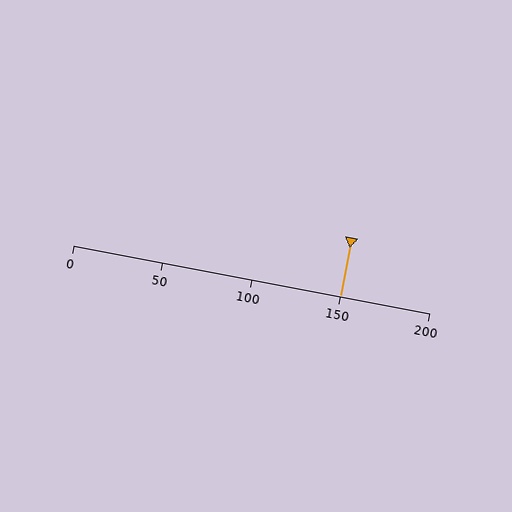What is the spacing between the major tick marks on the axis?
The major ticks are spaced 50 apart.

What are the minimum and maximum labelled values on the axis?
The axis runs from 0 to 200.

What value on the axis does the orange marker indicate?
The marker indicates approximately 150.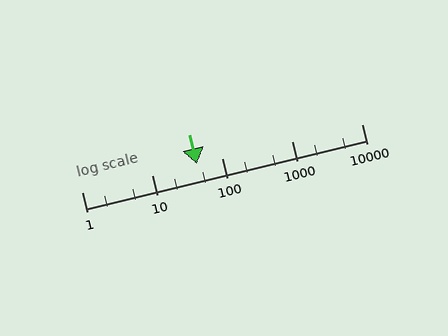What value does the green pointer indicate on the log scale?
The pointer indicates approximately 44.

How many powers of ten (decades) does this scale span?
The scale spans 4 decades, from 1 to 10000.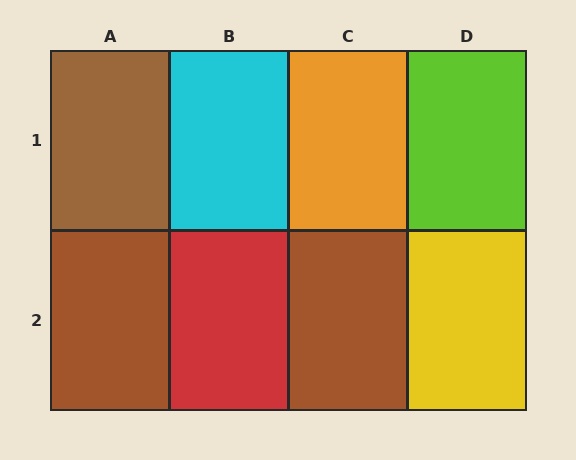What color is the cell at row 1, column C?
Orange.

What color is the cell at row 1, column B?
Cyan.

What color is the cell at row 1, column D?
Lime.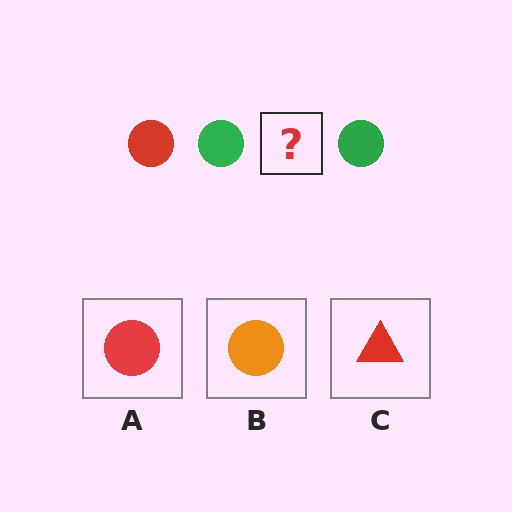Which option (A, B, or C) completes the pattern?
A.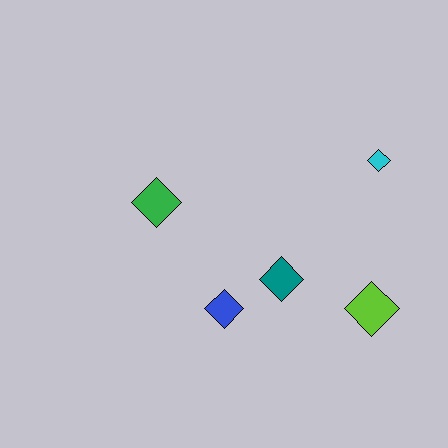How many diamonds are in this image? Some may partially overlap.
There are 5 diamonds.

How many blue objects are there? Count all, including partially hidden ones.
There is 1 blue object.